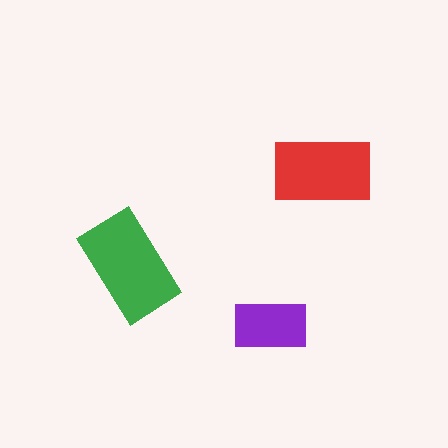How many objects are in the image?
There are 3 objects in the image.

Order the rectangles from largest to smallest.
the green one, the red one, the purple one.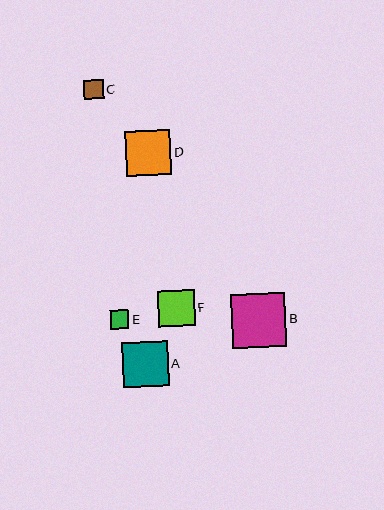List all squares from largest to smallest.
From largest to smallest: B, D, A, F, C, E.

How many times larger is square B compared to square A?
Square B is approximately 1.2 times the size of square A.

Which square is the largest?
Square B is the largest with a size of approximately 54 pixels.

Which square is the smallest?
Square E is the smallest with a size of approximately 18 pixels.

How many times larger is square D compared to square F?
Square D is approximately 1.3 times the size of square F.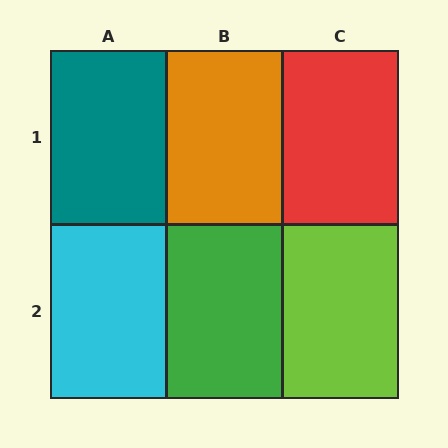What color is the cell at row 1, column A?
Teal.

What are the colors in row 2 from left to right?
Cyan, green, lime.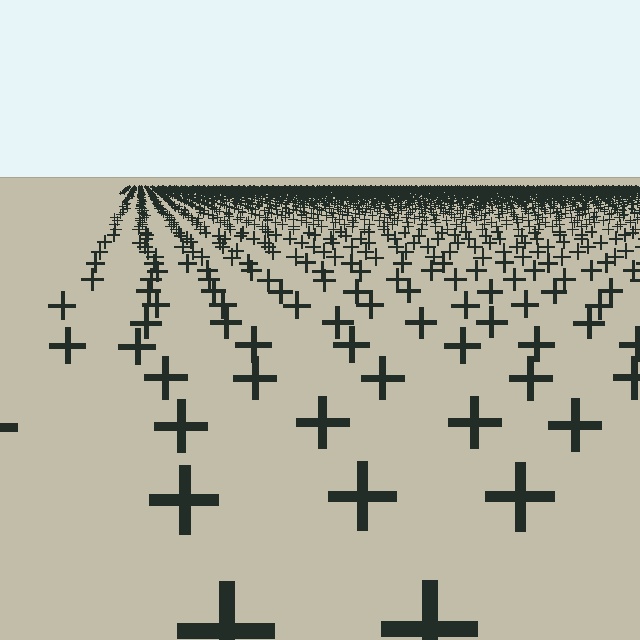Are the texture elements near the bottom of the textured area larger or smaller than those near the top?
Larger. Near the bottom, elements are closer to the viewer and appear at a bigger on-screen size.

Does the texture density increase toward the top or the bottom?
Density increases toward the top.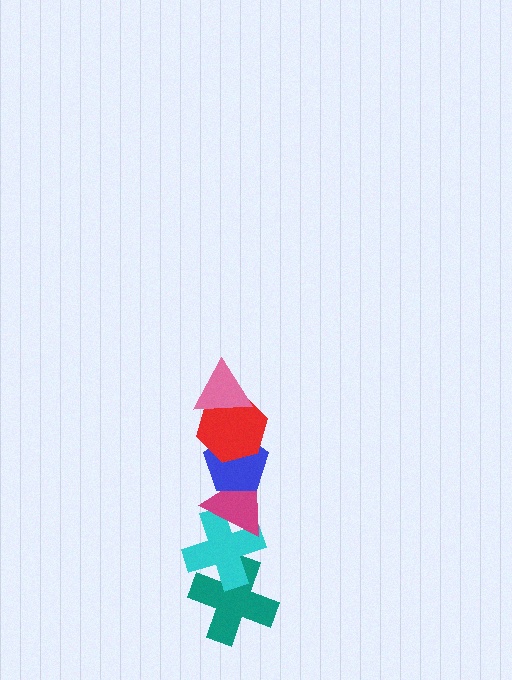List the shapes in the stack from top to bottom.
From top to bottom: the pink triangle, the red hexagon, the blue pentagon, the magenta triangle, the cyan cross, the teal cross.